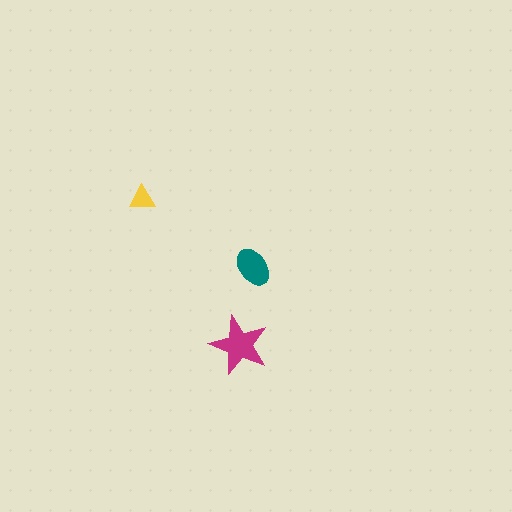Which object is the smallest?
The yellow triangle.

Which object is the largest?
The magenta star.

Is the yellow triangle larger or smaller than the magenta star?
Smaller.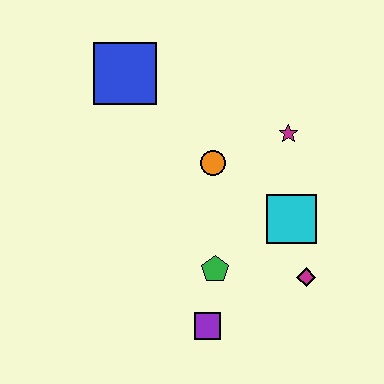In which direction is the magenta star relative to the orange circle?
The magenta star is to the right of the orange circle.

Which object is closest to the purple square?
The green pentagon is closest to the purple square.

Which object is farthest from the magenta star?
The purple square is farthest from the magenta star.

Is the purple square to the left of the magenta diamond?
Yes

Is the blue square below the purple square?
No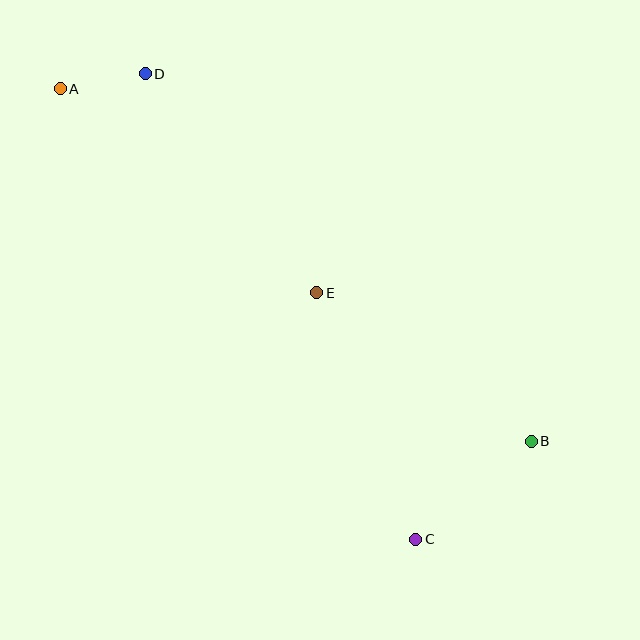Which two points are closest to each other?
Points A and D are closest to each other.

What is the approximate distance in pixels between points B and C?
The distance between B and C is approximately 151 pixels.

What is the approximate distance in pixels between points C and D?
The distance between C and D is approximately 539 pixels.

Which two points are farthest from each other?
Points A and B are farthest from each other.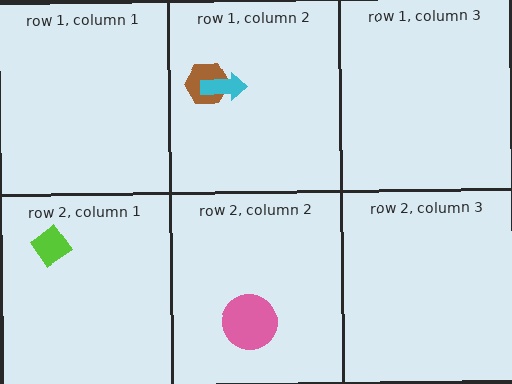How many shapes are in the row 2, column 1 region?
1.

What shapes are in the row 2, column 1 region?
The lime diamond.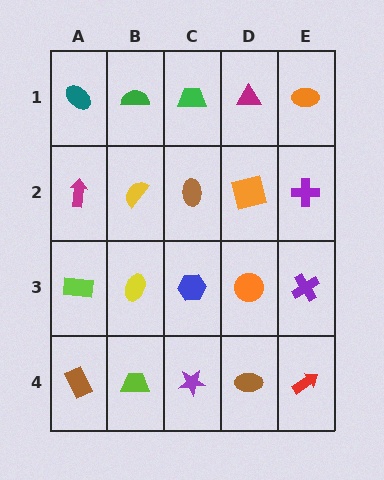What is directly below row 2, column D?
An orange circle.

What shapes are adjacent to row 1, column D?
An orange square (row 2, column D), a green trapezoid (row 1, column C), an orange ellipse (row 1, column E).